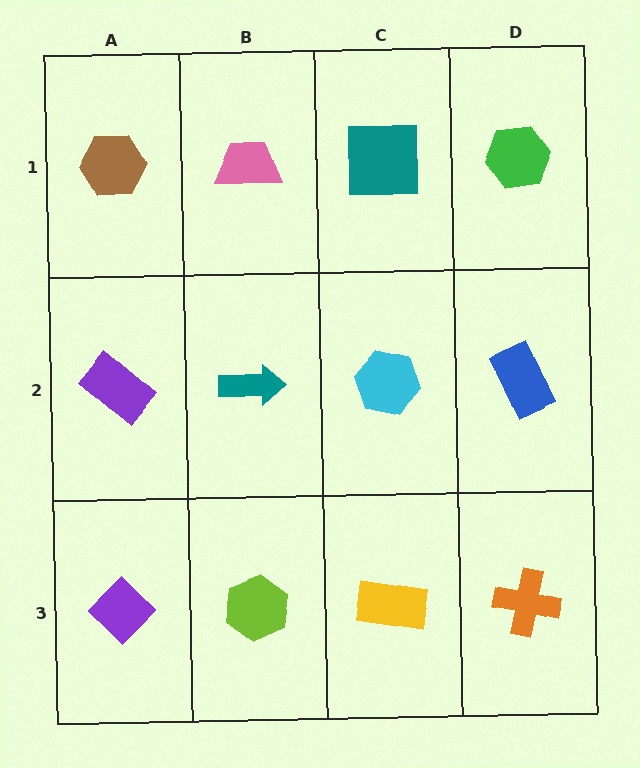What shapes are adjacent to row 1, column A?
A purple rectangle (row 2, column A), a pink trapezoid (row 1, column B).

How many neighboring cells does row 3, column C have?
3.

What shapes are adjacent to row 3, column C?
A cyan hexagon (row 2, column C), a lime hexagon (row 3, column B), an orange cross (row 3, column D).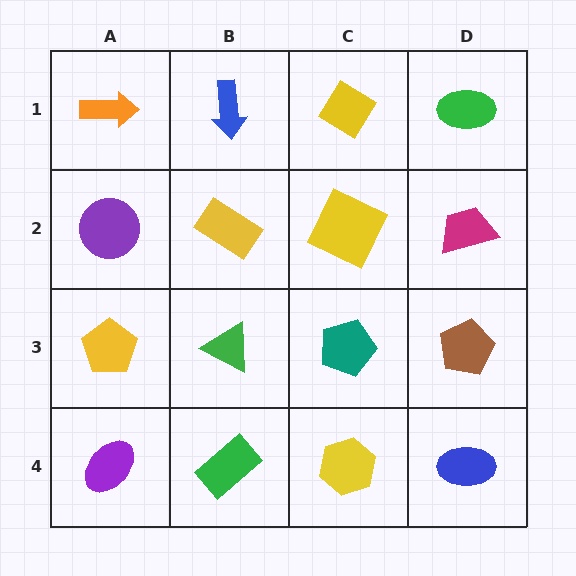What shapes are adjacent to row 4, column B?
A green triangle (row 3, column B), a purple ellipse (row 4, column A), a yellow hexagon (row 4, column C).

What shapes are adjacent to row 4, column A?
A yellow pentagon (row 3, column A), a green rectangle (row 4, column B).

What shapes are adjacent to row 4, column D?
A brown pentagon (row 3, column D), a yellow hexagon (row 4, column C).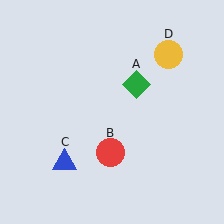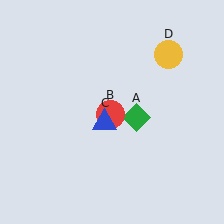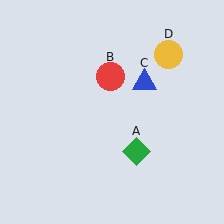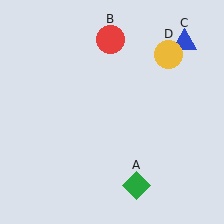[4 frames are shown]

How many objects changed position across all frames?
3 objects changed position: green diamond (object A), red circle (object B), blue triangle (object C).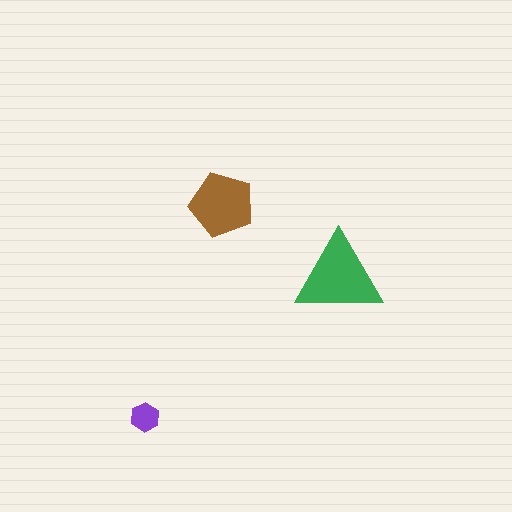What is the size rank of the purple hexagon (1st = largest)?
3rd.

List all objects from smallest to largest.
The purple hexagon, the brown pentagon, the green triangle.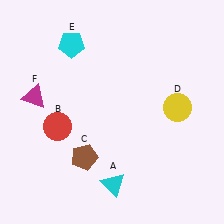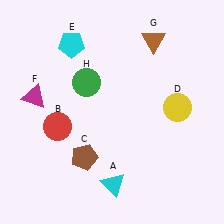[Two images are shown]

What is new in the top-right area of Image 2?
A brown triangle (G) was added in the top-right area of Image 2.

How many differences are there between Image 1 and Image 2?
There are 2 differences between the two images.